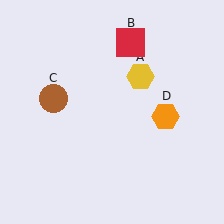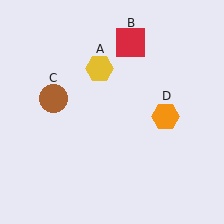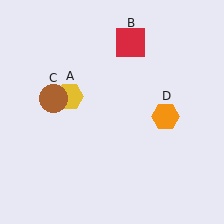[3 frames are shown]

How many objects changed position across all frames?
1 object changed position: yellow hexagon (object A).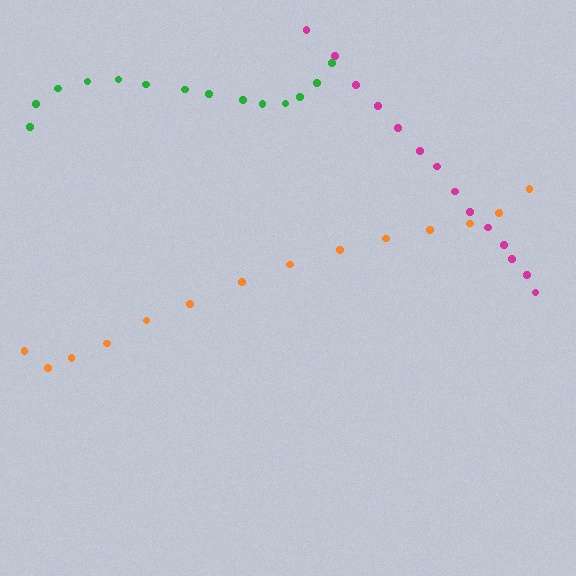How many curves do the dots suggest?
There are 3 distinct paths.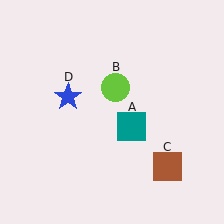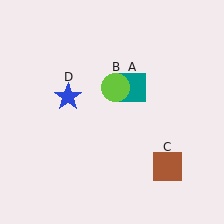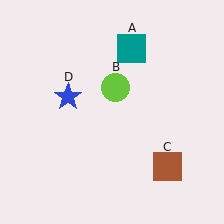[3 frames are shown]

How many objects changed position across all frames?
1 object changed position: teal square (object A).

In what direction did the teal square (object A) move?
The teal square (object A) moved up.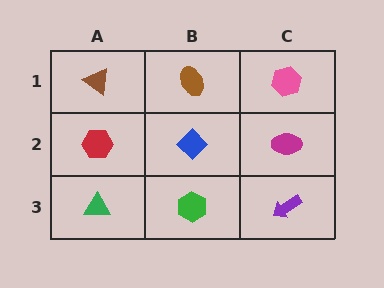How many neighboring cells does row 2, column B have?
4.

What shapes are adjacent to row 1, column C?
A magenta ellipse (row 2, column C), a brown ellipse (row 1, column B).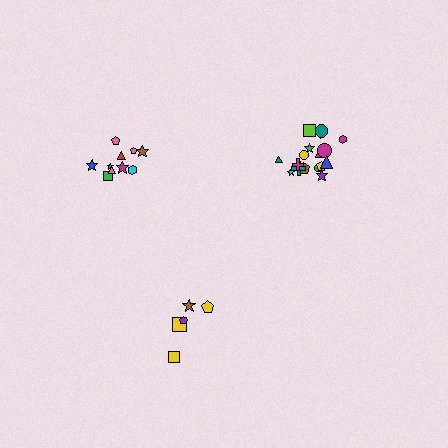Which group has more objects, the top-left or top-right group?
The top-right group.